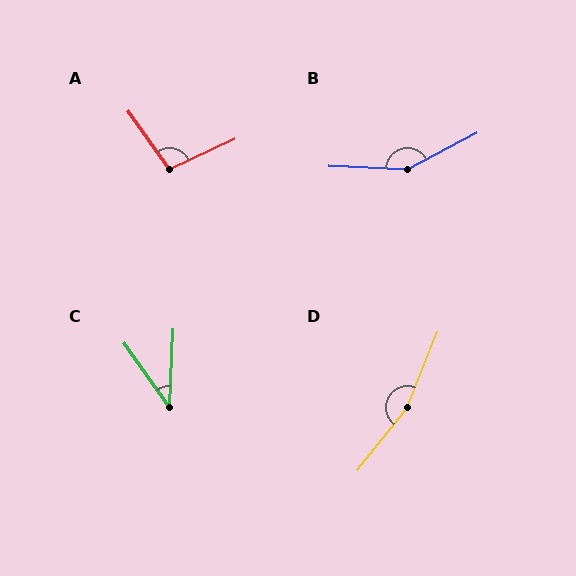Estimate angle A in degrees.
Approximately 100 degrees.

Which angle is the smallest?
C, at approximately 38 degrees.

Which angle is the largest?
D, at approximately 164 degrees.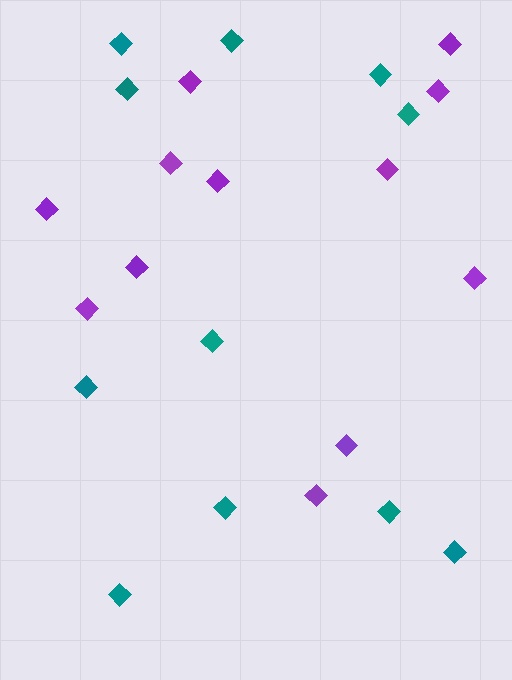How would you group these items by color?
There are 2 groups: one group of purple diamonds (12) and one group of teal diamonds (11).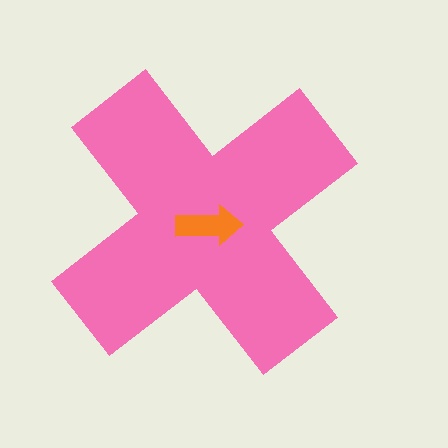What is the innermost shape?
The orange arrow.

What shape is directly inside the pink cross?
The orange arrow.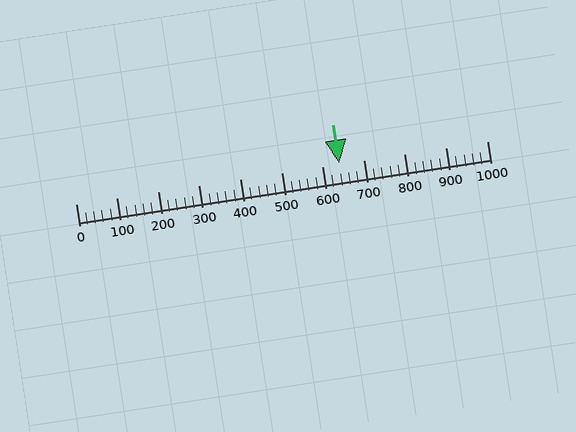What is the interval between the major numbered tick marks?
The major tick marks are spaced 100 units apart.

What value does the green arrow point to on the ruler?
The green arrow points to approximately 640.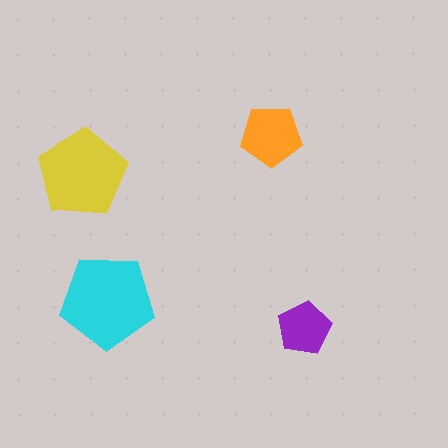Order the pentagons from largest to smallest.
the cyan one, the yellow one, the orange one, the purple one.